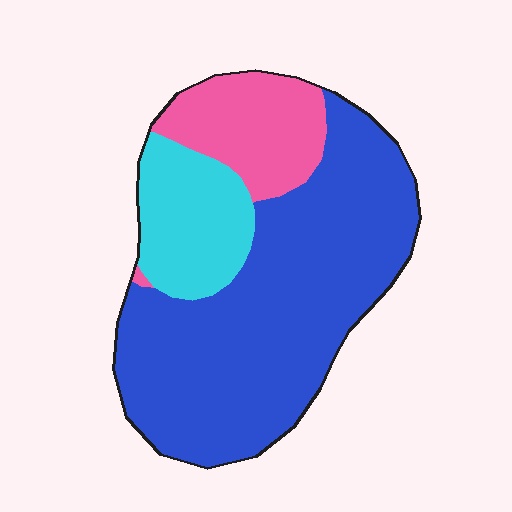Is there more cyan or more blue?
Blue.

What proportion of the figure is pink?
Pink takes up about one sixth (1/6) of the figure.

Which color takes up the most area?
Blue, at roughly 65%.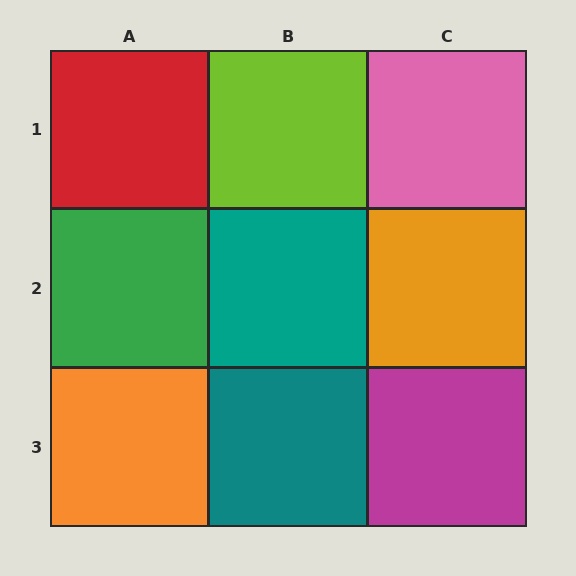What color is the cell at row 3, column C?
Magenta.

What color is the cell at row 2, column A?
Green.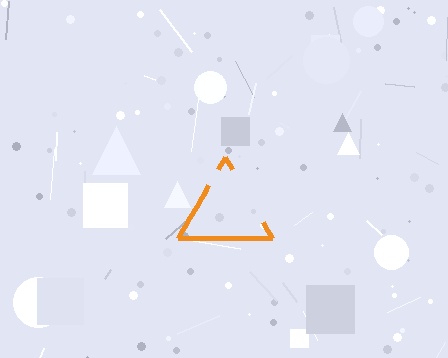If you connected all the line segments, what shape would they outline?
They would outline a triangle.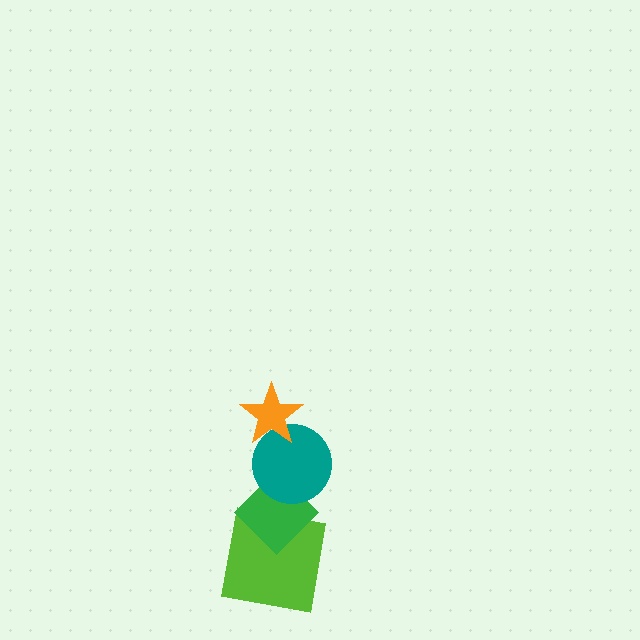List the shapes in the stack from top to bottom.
From top to bottom: the orange star, the teal circle, the green diamond, the lime square.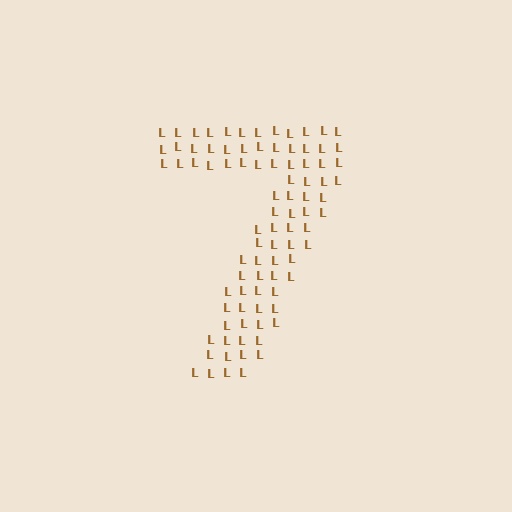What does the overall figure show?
The overall figure shows the digit 7.